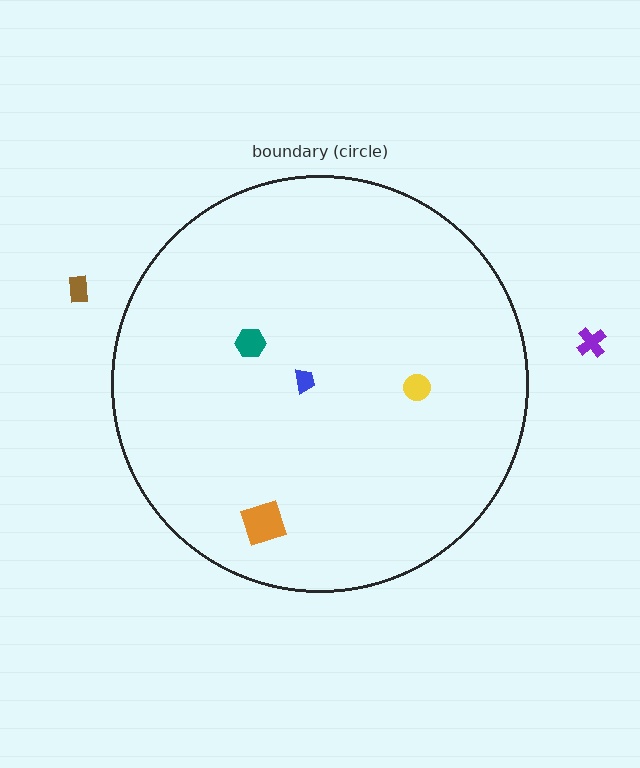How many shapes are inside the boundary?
4 inside, 2 outside.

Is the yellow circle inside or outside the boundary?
Inside.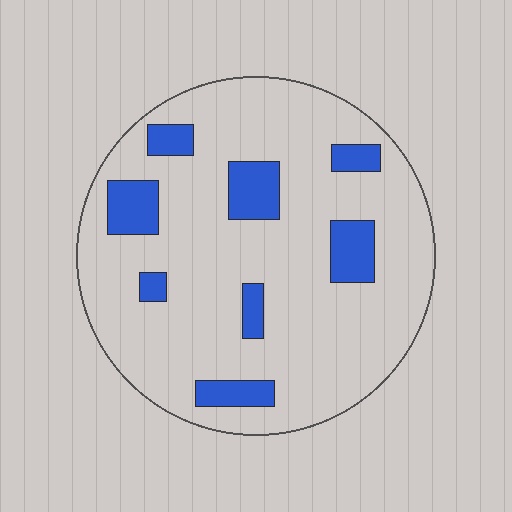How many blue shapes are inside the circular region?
8.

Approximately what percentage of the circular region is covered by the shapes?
Approximately 15%.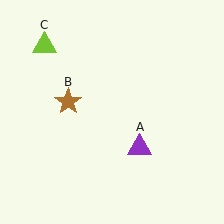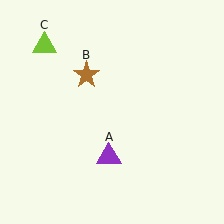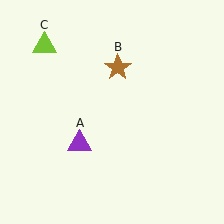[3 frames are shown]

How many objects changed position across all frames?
2 objects changed position: purple triangle (object A), brown star (object B).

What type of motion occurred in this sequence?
The purple triangle (object A), brown star (object B) rotated clockwise around the center of the scene.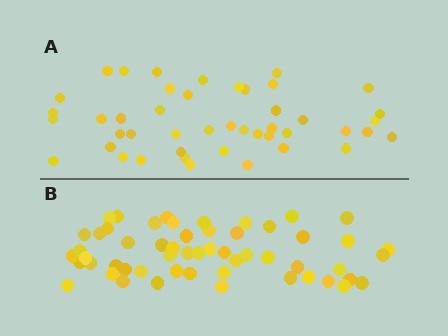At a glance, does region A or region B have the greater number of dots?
Region B (the bottom region) has more dots.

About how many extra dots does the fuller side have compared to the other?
Region B has roughly 10 or so more dots than region A.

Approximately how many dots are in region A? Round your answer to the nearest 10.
About 40 dots. (The exact count is 45, which rounds to 40.)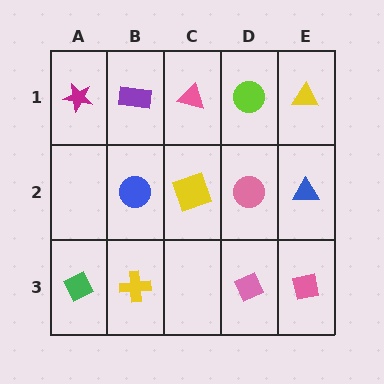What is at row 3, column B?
A yellow cross.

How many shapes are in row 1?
5 shapes.